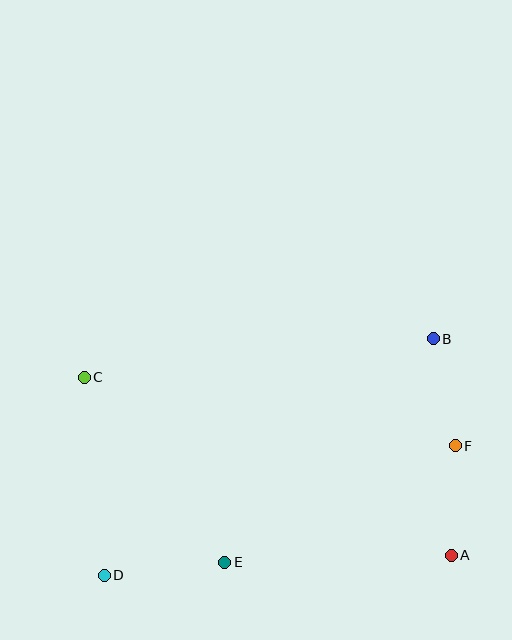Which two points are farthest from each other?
Points A and C are farthest from each other.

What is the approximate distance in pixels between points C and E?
The distance between C and E is approximately 232 pixels.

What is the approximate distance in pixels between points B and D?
The distance between B and D is approximately 405 pixels.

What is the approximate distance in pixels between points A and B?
The distance between A and B is approximately 218 pixels.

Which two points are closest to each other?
Points B and F are closest to each other.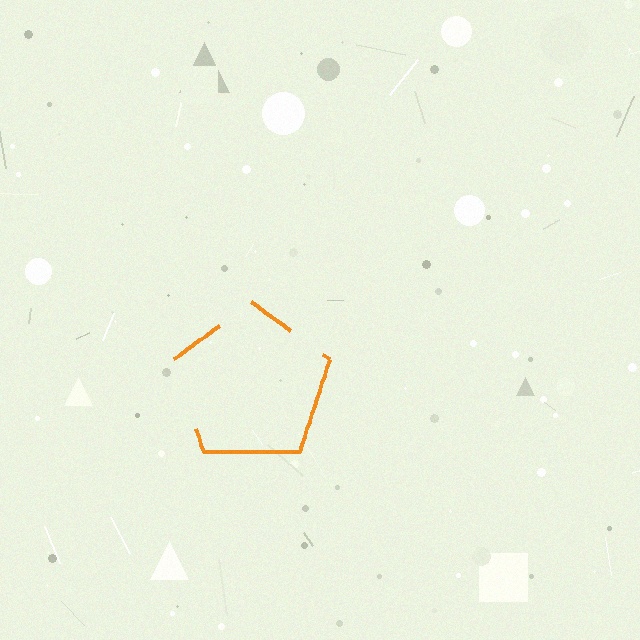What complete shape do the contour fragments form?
The contour fragments form a pentagon.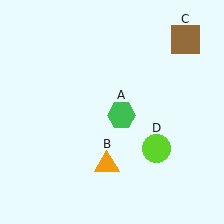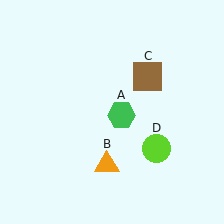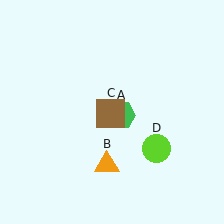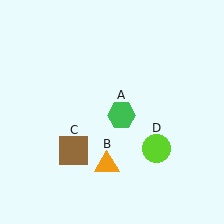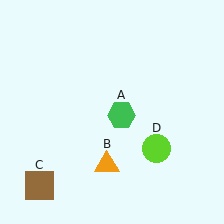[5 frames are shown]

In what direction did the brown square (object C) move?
The brown square (object C) moved down and to the left.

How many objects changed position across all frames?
1 object changed position: brown square (object C).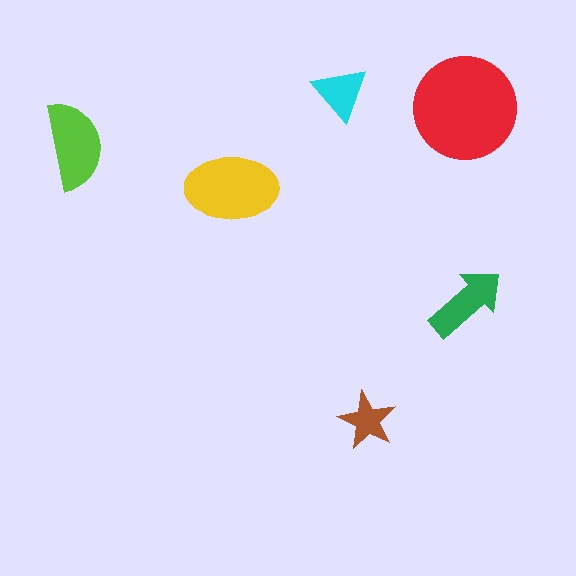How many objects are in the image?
There are 6 objects in the image.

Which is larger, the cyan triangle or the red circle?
The red circle.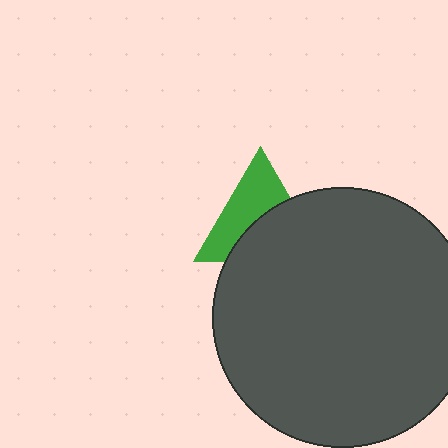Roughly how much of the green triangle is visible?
About half of it is visible (roughly 52%).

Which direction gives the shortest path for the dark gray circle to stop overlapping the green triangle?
Moving down gives the shortest separation.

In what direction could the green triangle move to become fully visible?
The green triangle could move up. That would shift it out from behind the dark gray circle entirely.